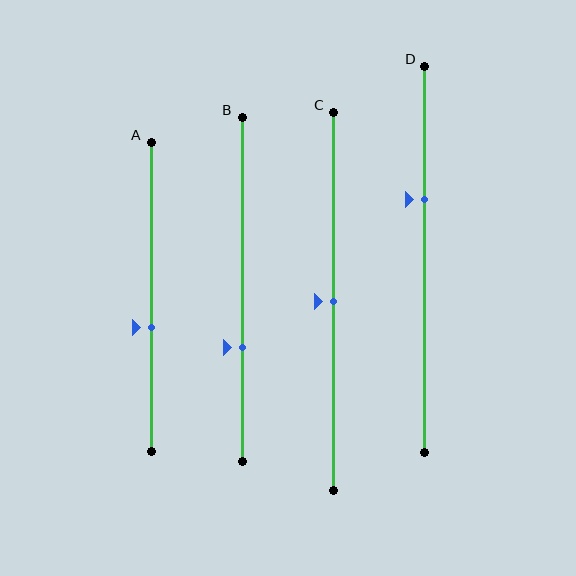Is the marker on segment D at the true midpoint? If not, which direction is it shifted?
No, the marker on segment D is shifted upward by about 15% of the segment length.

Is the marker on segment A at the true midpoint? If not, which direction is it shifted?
No, the marker on segment A is shifted downward by about 10% of the segment length.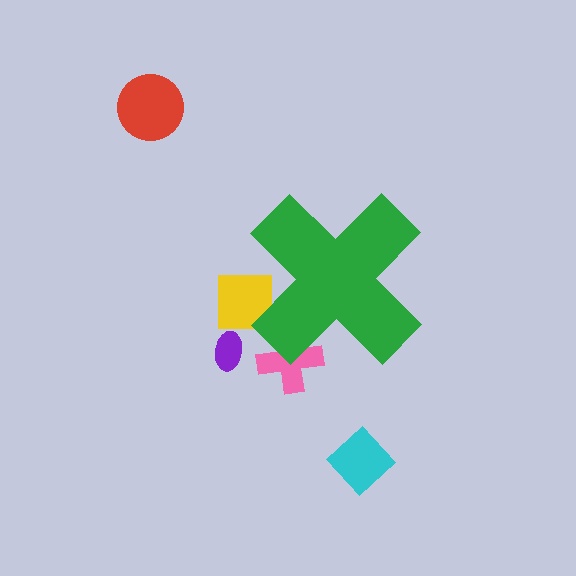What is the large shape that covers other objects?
A green cross.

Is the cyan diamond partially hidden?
No, the cyan diamond is fully visible.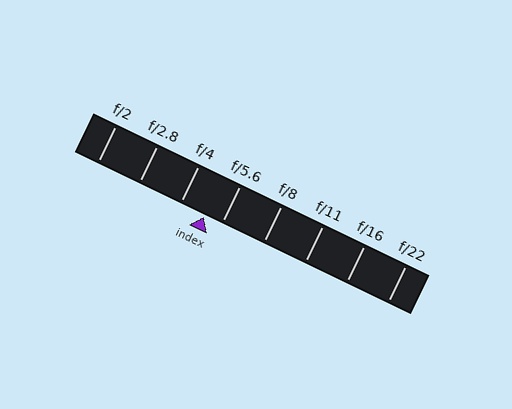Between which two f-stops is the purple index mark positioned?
The index mark is between f/4 and f/5.6.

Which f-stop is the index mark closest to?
The index mark is closest to f/5.6.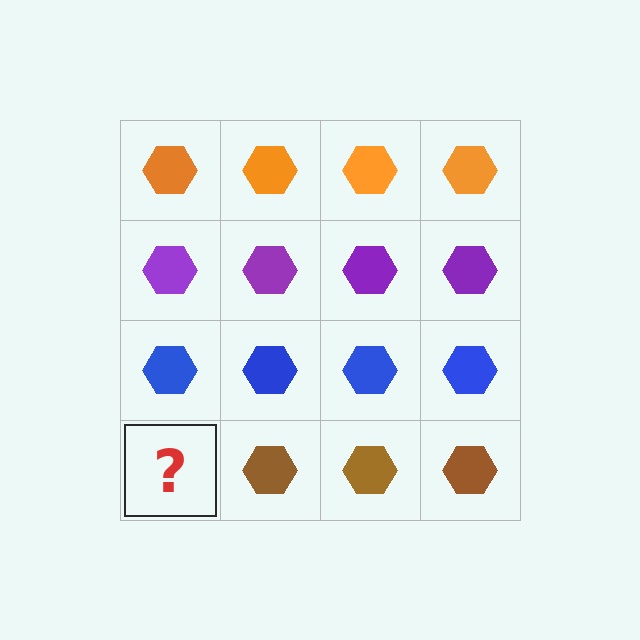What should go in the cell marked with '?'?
The missing cell should contain a brown hexagon.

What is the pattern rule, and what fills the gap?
The rule is that each row has a consistent color. The gap should be filled with a brown hexagon.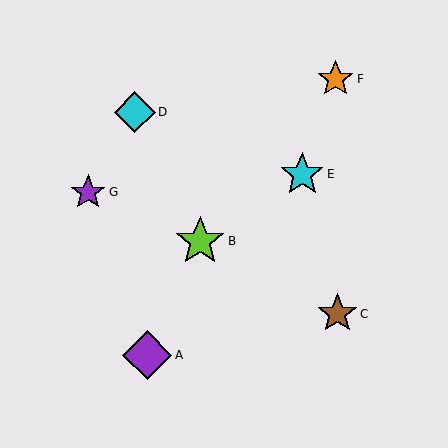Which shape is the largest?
The purple diamond (labeled A) is the largest.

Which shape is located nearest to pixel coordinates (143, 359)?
The purple diamond (labeled A) at (147, 355) is nearest to that location.